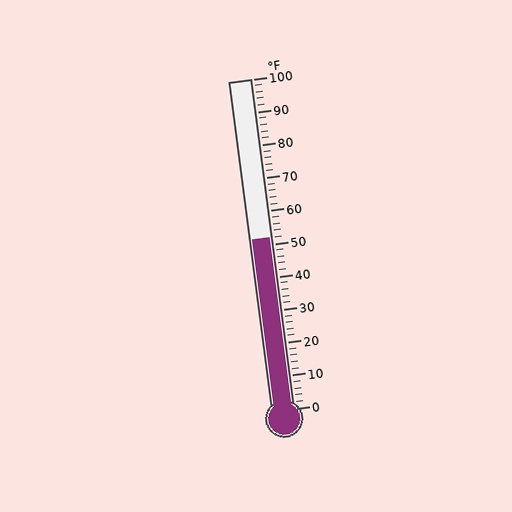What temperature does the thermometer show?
The thermometer shows approximately 52°F.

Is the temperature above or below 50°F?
The temperature is above 50°F.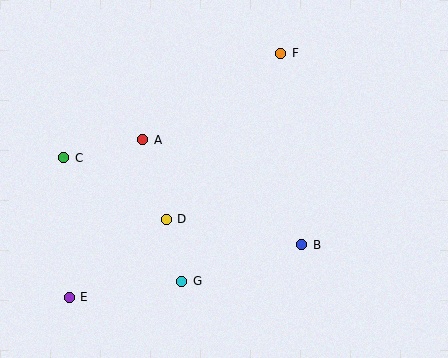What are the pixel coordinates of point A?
Point A is at (143, 140).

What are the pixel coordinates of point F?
Point F is at (281, 53).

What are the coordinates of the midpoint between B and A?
The midpoint between B and A is at (222, 192).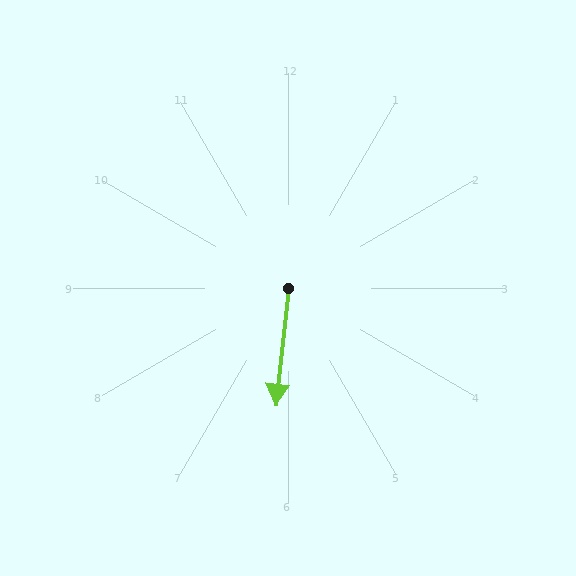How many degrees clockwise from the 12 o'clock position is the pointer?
Approximately 186 degrees.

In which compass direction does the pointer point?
South.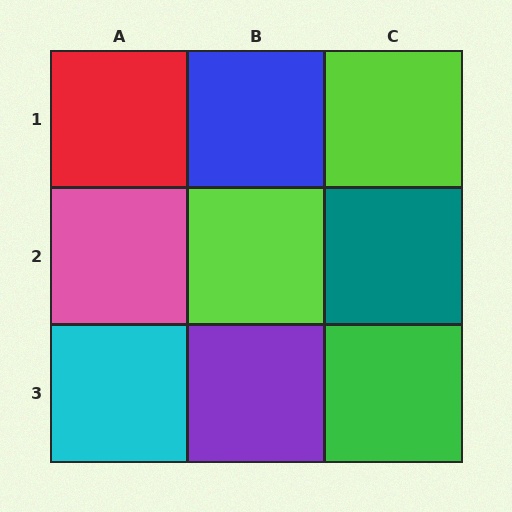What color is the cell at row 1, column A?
Red.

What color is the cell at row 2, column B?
Lime.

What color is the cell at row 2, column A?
Pink.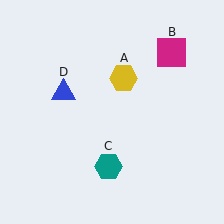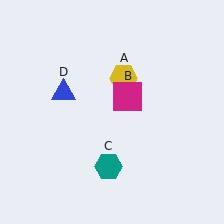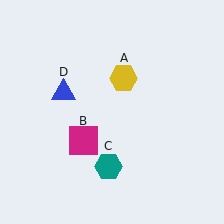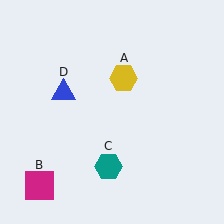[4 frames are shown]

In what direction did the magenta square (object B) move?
The magenta square (object B) moved down and to the left.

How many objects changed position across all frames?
1 object changed position: magenta square (object B).